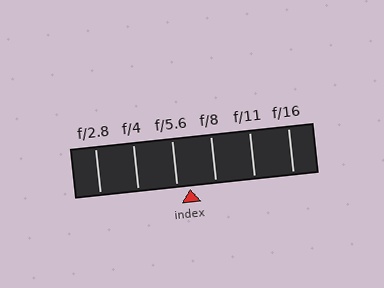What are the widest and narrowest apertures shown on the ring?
The widest aperture shown is f/2.8 and the narrowest is f/16.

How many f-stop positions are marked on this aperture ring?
There are 6 f-stop positions marked.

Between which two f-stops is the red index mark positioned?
The index mark is between f/5.6 and f/8.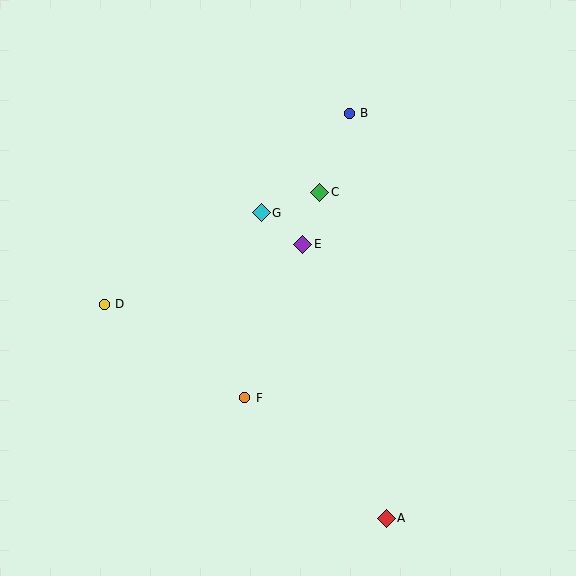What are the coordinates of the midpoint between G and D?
The midpoint between G and D is at (183, 258).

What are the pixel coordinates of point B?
Point B is at (349, 113).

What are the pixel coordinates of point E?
Point E is at (303, 244).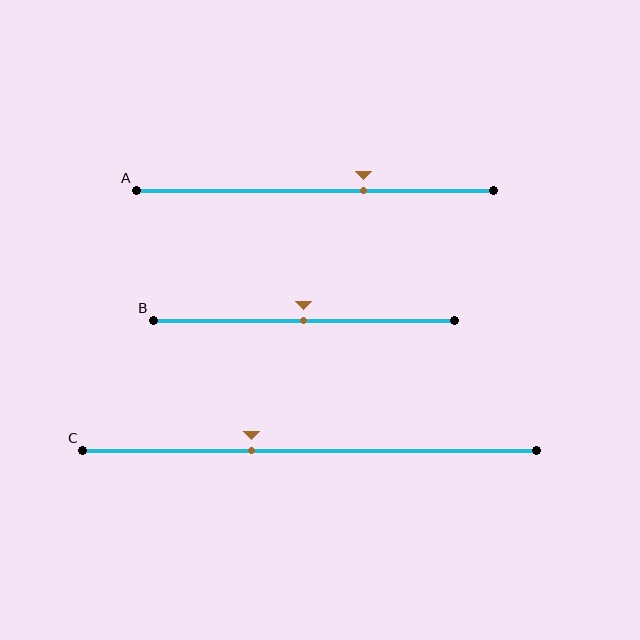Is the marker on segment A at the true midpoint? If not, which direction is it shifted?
No, the marker on segment A is shifted to the right by about 14% of the segment length.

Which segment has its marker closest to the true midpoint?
Segment B has its marker closest to the true midpoint.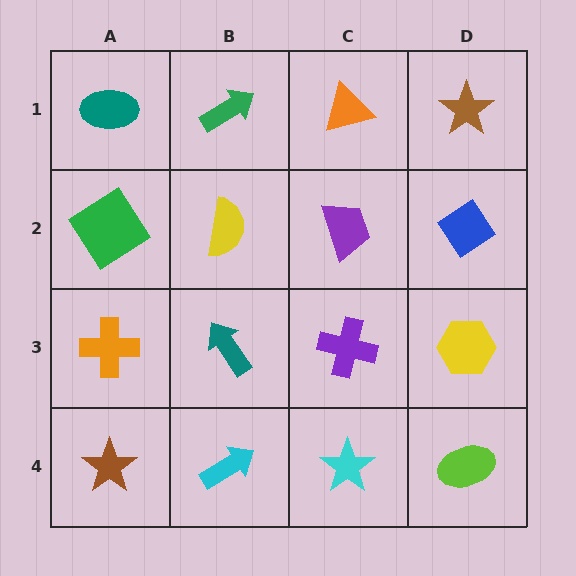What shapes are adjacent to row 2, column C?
An orange triangle (row 1, column C), a purple cross (row 3, column C), a yellow semicircle (row 2, column B), a blue diamond (row 2, column D).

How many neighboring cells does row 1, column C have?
3.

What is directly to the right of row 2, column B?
A purple trapezoid.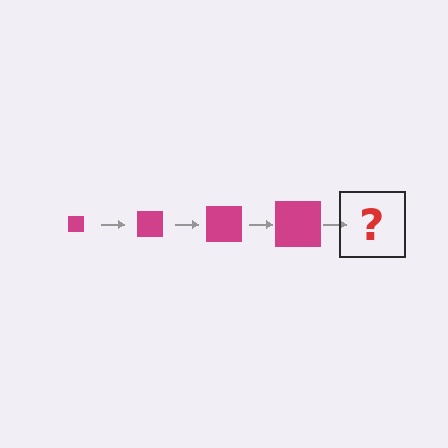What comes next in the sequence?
The next element should be a magenta square, larger than the previous one.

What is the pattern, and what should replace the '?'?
The pattern is that the square gets progressively larger each step. The '?' should be a magenta square, larger than the previous one.